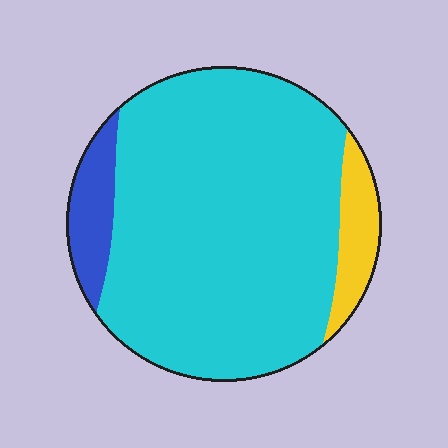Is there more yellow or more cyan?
Cyan.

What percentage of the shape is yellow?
Yellow covers about 10% of the shape.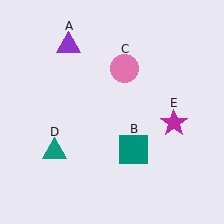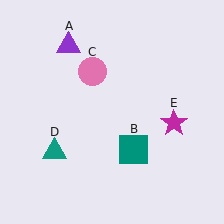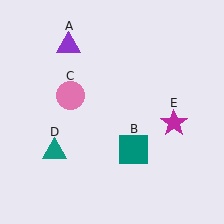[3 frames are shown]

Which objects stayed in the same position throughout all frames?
Purple triangle (object A) and teal square (object B) and teal triangle (object D) and magenta star (object E) remained stationary.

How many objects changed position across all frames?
1 object changed position: pink circle (object C).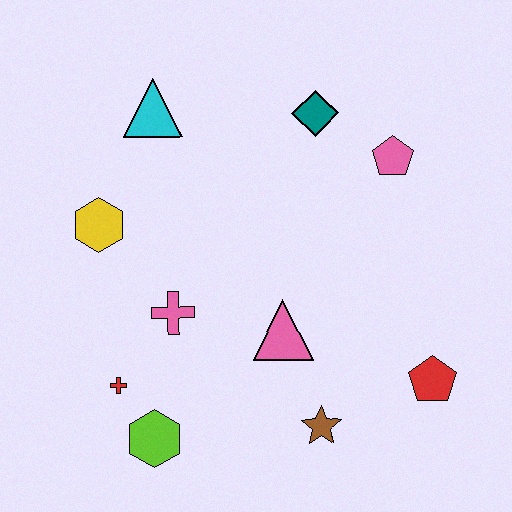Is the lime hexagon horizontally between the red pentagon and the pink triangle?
No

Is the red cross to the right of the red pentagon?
No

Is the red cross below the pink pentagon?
Yes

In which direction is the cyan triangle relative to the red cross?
The cyan triangle is above the red cross.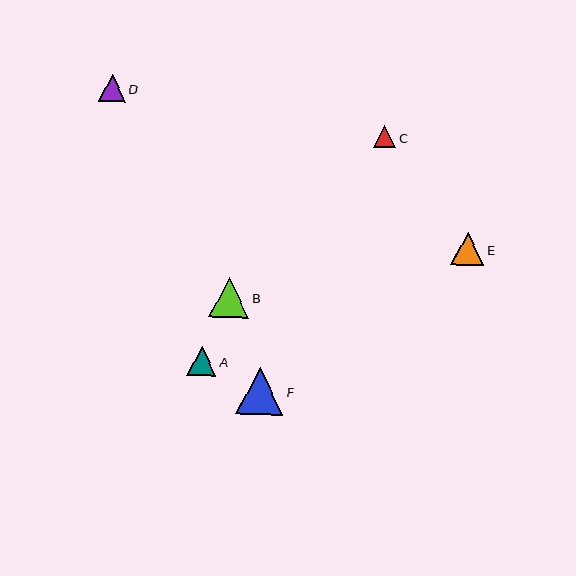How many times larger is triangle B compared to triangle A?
Triangle B is approximately 1.4 times the size of triangle A.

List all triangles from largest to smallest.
From largest to smallest: F, B, E, A, D, C.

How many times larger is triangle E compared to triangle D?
Triangle E is approximately 1.2 times the size of triangle D.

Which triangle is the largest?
Triangle F is the largest with a size of approximately 47 pixels.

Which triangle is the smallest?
Triangle C is the smallest with a size of approximately 22 pixels.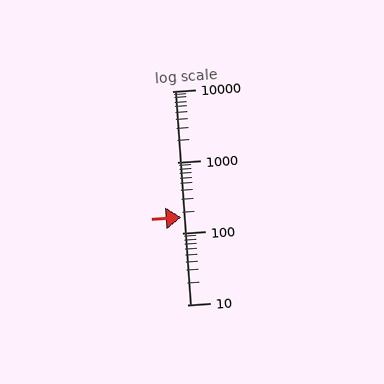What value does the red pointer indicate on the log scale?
The pointer indicates approximately 170.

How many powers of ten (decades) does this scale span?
The scale spans 3 decades, from 10 to 10000.